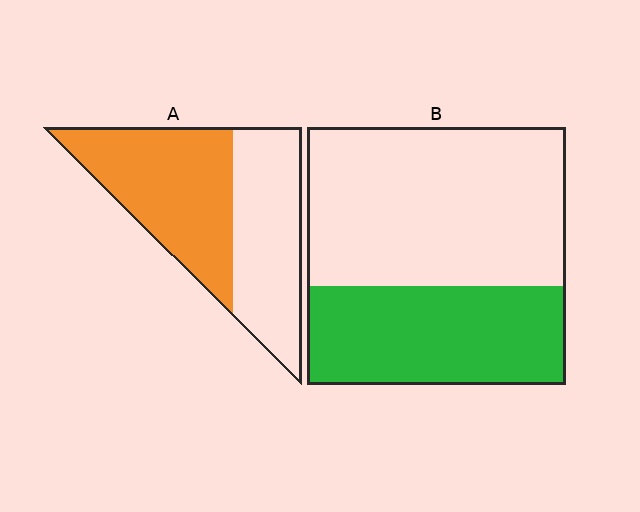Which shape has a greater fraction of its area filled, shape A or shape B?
Shape A.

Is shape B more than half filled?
No.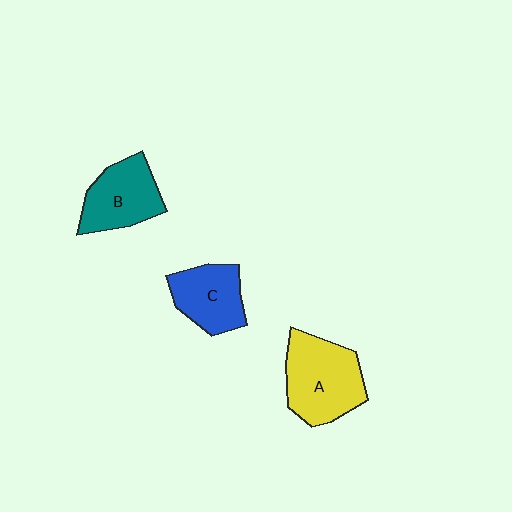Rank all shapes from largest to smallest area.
From largest to smallest: A (yellow), B (teal), C (blue).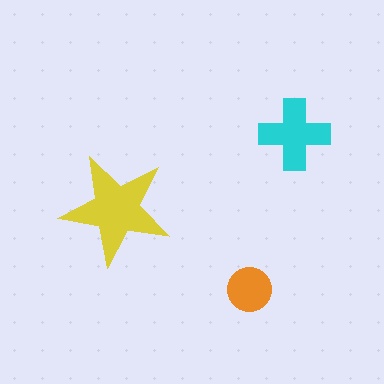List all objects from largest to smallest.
The yellow star, the cyan cross, the orange circle.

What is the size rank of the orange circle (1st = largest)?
3rd.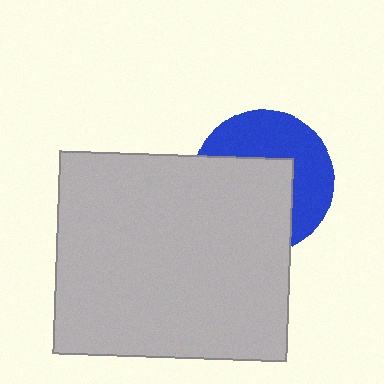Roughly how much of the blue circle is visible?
About half of it is visible (roughly 47%).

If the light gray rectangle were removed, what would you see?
You would see the complete blue circle.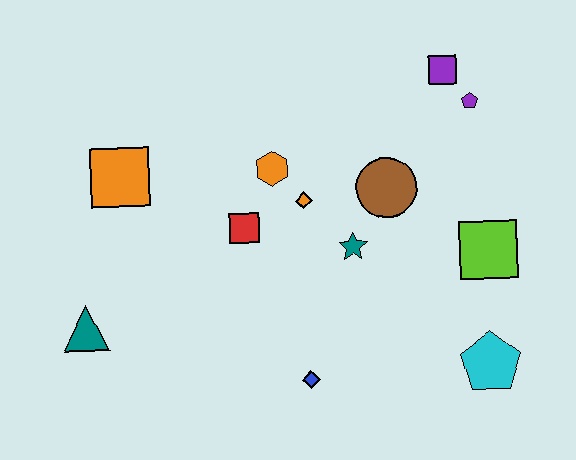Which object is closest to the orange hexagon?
The orange diamond is closest to the orange hexagon.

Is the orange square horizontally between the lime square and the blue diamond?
No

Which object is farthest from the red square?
The cyan pentagon is farthest from the red square.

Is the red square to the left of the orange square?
No